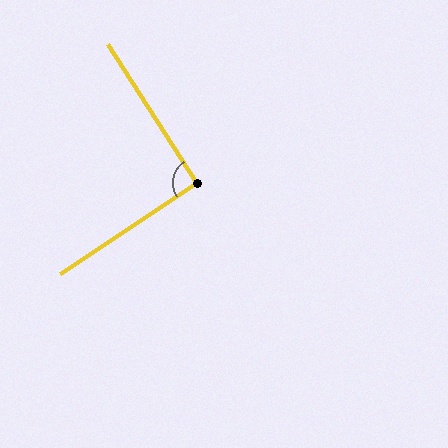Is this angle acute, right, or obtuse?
It is approximately a right angle.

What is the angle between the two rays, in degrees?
Approximately 91 degrees.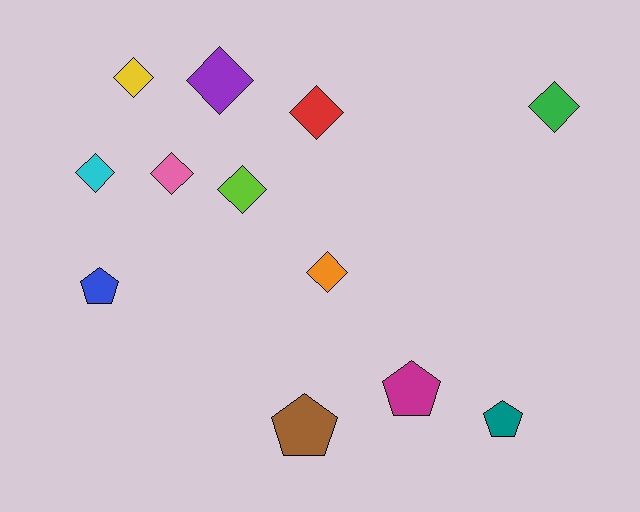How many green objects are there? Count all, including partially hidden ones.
There is 1 green object.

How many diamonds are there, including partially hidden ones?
There are 8 diamonds.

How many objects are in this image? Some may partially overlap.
There are 12 objects.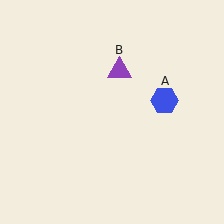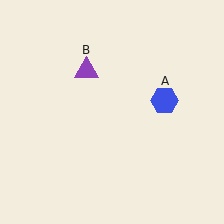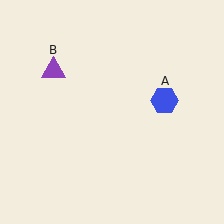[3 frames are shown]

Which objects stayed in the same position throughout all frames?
Blue hexagon (object A) remained stationary.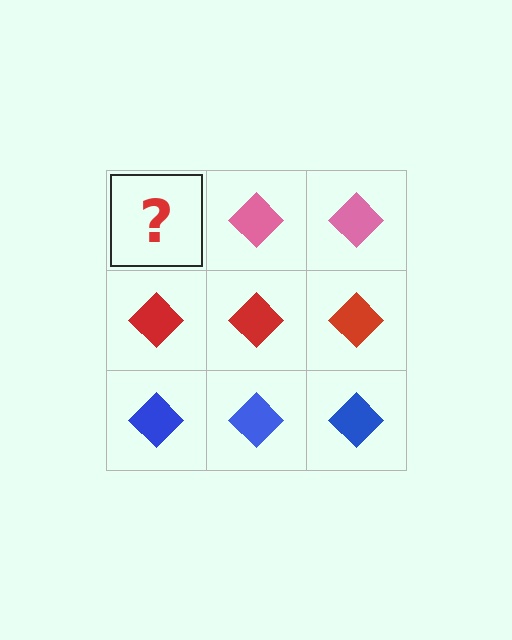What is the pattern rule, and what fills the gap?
The rule is that each row has a consistent color. The gap should be filled with a pink diamond.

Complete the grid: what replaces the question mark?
The question mark should be replaced with a pink diamond.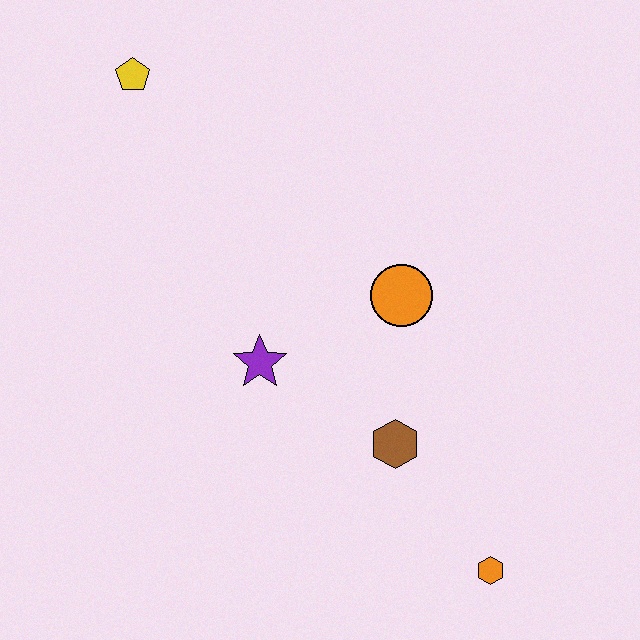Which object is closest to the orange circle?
The brown hexagon is closest to the orange circle.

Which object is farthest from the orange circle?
The yellow pentagon is farthest from the orange circle.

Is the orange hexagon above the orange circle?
No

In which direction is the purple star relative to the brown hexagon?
The purple star is to the left of the brown hexagon.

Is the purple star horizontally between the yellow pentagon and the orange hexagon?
Yes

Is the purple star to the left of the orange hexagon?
Yes